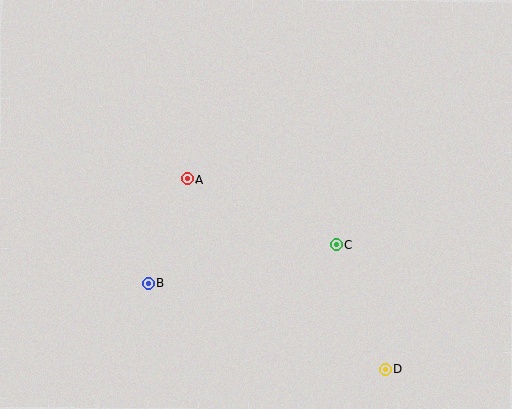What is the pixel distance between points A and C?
The distance between A and C is 162 pixels.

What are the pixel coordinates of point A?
Point A is at (188, 179).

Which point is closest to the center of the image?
Point A at (188, 179) is closest to the center.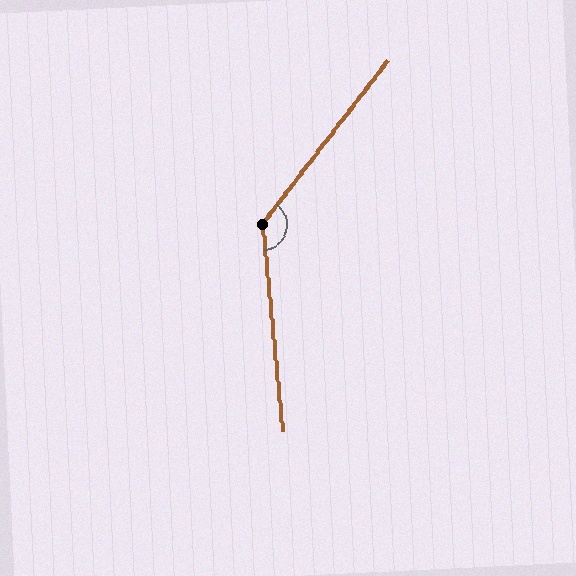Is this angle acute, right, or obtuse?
It is obtuse.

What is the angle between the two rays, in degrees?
Approximately 137 degrees.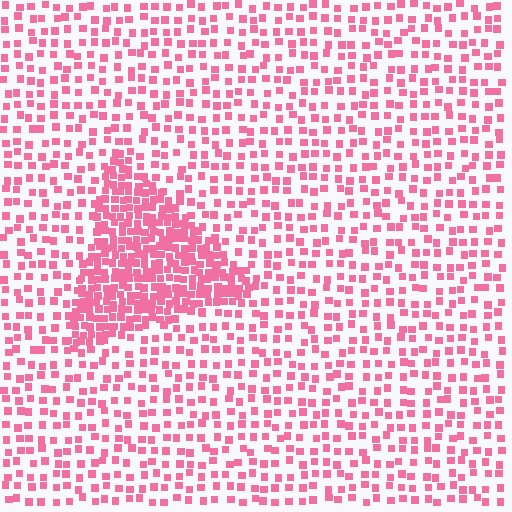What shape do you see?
I see a triangle.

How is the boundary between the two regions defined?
The boundary is defined by a change in element density (approximately 2.5x ratio). All elements are the same color, size, and shape.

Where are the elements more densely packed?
The elements are more densely packed inside the triangle boundary.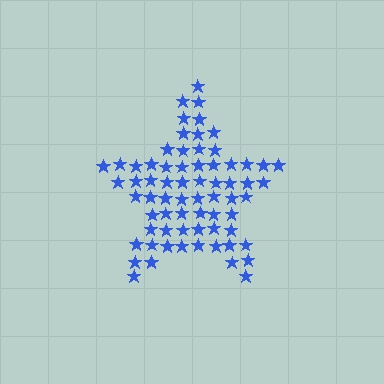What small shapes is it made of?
It is made of small stars.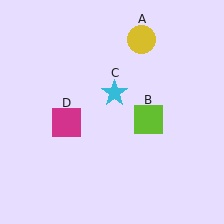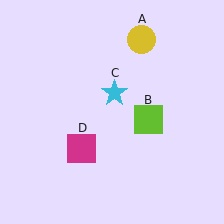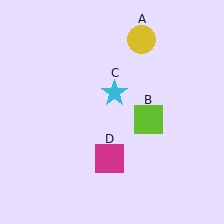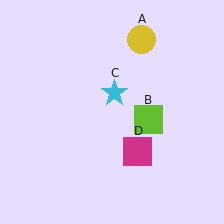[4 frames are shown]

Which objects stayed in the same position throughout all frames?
Yellow circle (object A) and lime square (object B) and cyan star (object C) remained stationary.